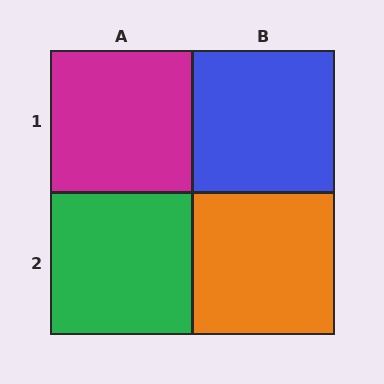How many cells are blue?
1 cell is blue.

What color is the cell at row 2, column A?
Green.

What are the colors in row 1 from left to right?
Magenta, blue.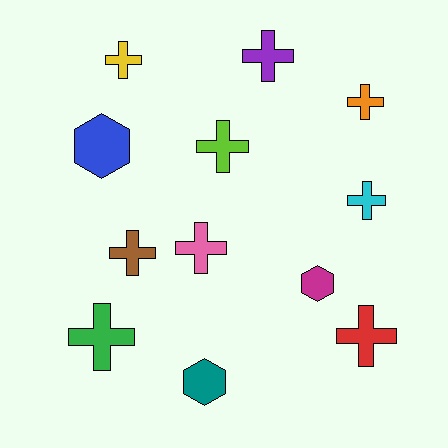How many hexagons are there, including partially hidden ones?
There are 3 hexagons.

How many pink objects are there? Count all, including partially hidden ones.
There is 1 pink object.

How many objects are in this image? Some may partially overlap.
There are 12 objects.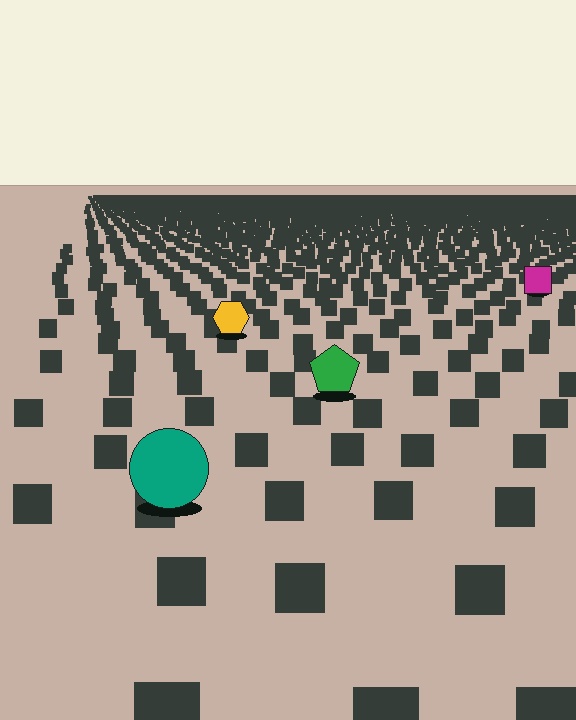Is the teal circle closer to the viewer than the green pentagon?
Yes. The teal circle is closer — you can tell from the texture gradient: the ground texture is coarser near it.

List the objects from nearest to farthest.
From nearest to farthest: the teal circle, the green pentagon, the yellow hexagon, the magenta square.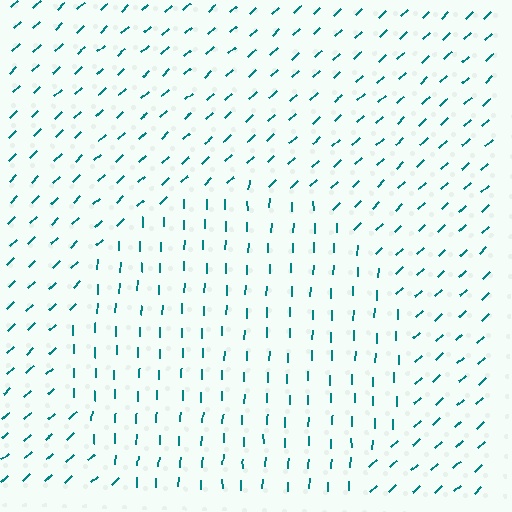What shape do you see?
I see a circle.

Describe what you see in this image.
The image is filled with small teal line segments. A circle region in the image has lines oriented differently from the surrounding lines, creating a visible texture boundary.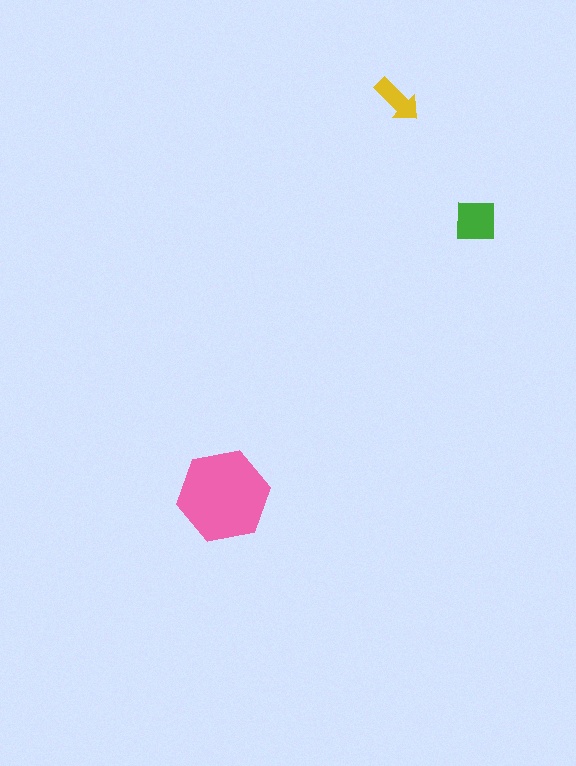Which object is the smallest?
The yellow arrow.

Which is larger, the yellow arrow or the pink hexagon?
The pink hexagon.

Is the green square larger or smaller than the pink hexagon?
Smaller.